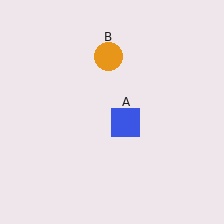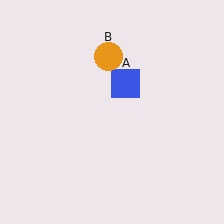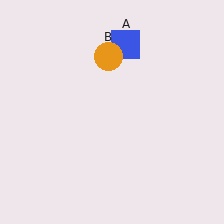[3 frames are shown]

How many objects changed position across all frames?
1 object changed position: blue square (object A).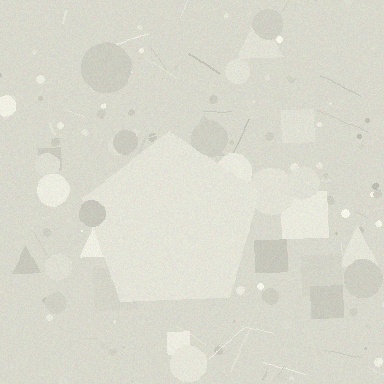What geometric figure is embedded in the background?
A pentagon is embedded in the background.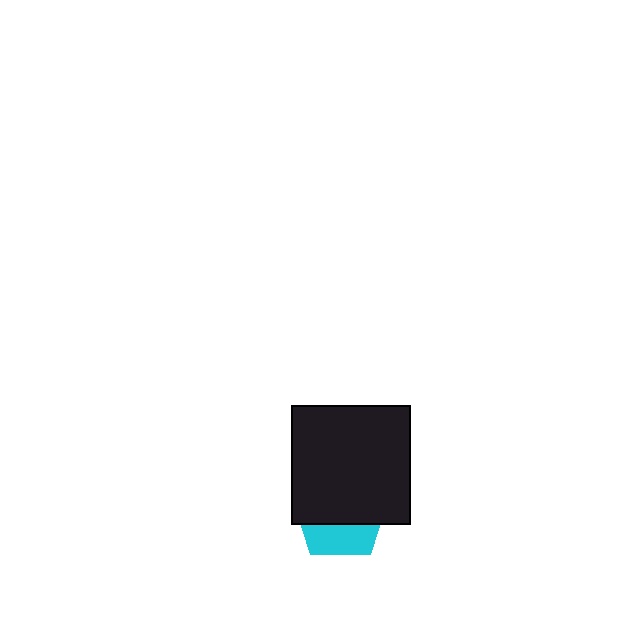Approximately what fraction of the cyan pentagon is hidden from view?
Roughly 66% of the cyan pentagon is hidden behind the black square.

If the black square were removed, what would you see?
You would see the complete cyan pentagon.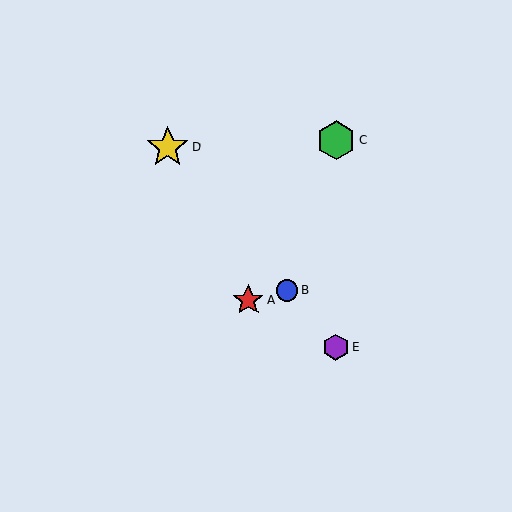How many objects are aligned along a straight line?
3 objects (B, D, E) are aligned along a straight line.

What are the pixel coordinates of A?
Object A is at (248, 300).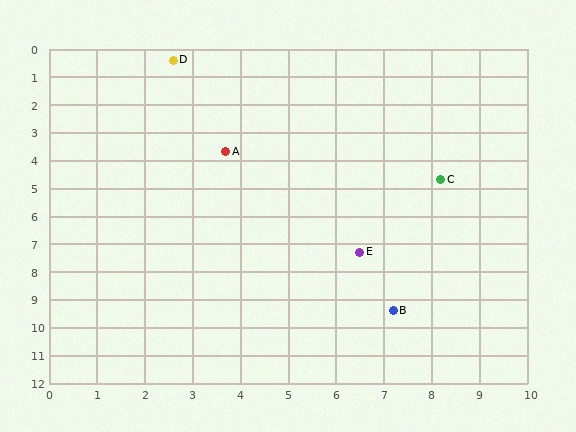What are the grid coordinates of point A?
Point A is at approximately (3.7, 3.7).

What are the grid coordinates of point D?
Point D is at approximately (2.6, 0.4).